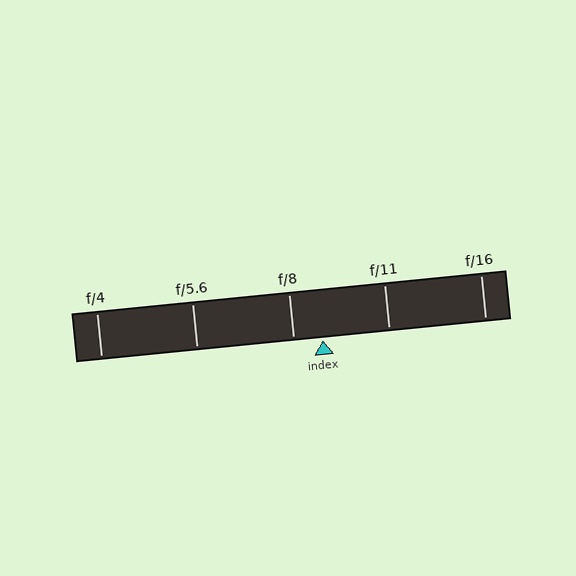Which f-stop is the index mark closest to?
The index mark is closest to f/8.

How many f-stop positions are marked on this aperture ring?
There are 5 f-stop positions marked.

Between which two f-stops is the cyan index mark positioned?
The index mark is between f/8 and f/11.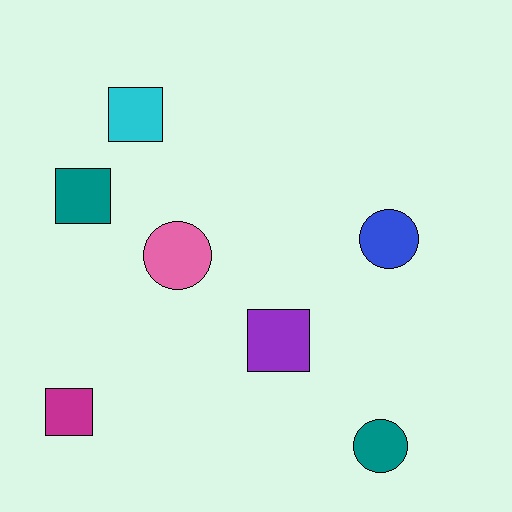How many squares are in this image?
There are 4 squares.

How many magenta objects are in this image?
There is 1 magenta object.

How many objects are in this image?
There are 7 objects.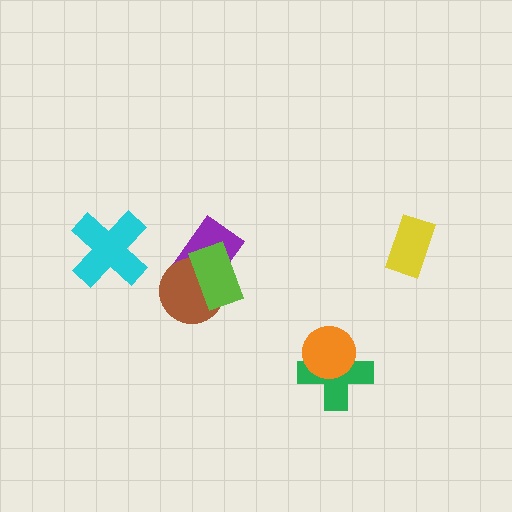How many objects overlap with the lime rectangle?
2 objects overlap with the lime rectangle.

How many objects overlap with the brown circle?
2 objects overlap with the brown circle.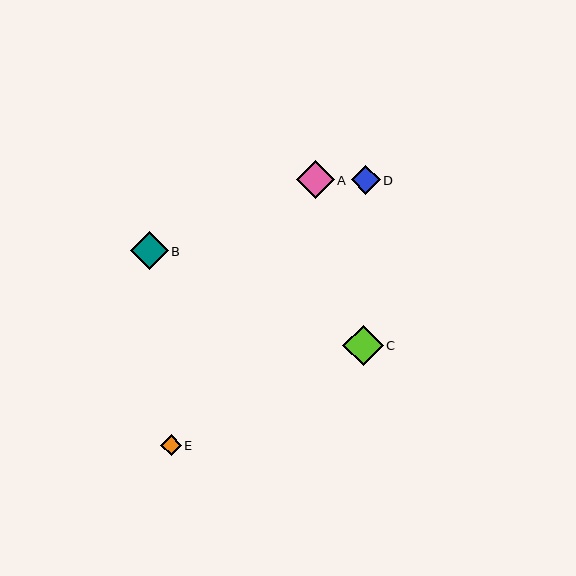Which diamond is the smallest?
Diamond E is the smallest with a size of approximately 21 pixels.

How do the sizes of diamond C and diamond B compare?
Diamond C and diamond B are approximately the same size.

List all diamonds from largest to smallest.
From largest to smallest: C, A, B, D, E.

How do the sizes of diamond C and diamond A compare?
Diamond C and diamond A are approximately the same size.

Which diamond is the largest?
Diamond C is the largest with a size of approximately 41 pixels.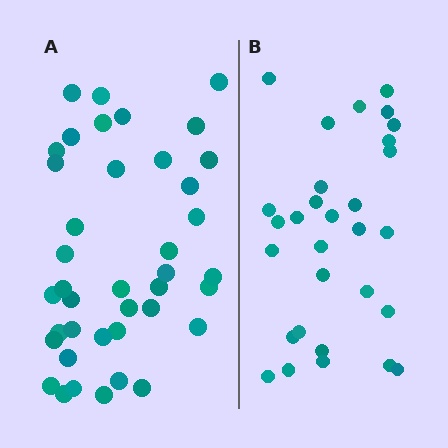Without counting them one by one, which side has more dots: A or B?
Region A (the left region) has more dots.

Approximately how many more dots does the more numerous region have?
Region A has roughly 10 or so more dots than region B.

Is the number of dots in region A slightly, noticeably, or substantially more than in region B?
Region A has noticeably more, but not dramatically so. The ratio is roughly 1.3 to 1.